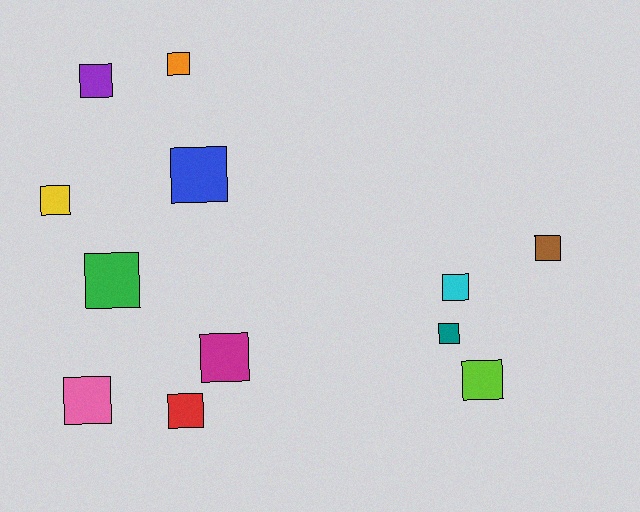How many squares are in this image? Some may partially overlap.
There are 12 squares.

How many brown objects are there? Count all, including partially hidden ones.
There is 1 brown object.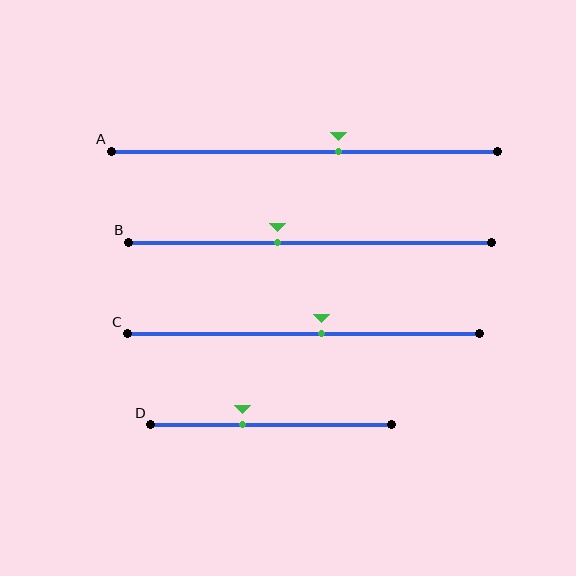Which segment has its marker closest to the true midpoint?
Segment C has its marker closest to the true midpoint.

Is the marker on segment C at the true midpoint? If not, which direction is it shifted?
No, the marker on segment C is shifted to the right by about 5% of the segment length.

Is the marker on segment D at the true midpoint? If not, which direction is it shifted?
No, the marker on segment D is shifted to the left by about 12% of the segment length.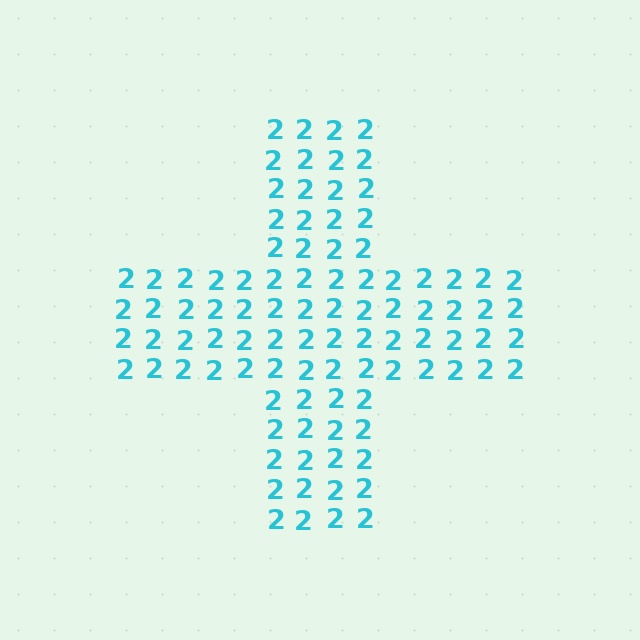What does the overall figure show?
The overall figure shows a cross.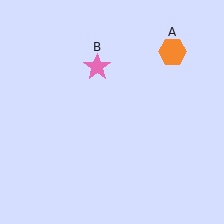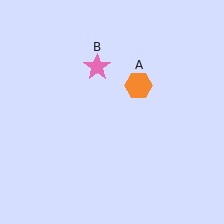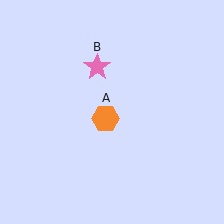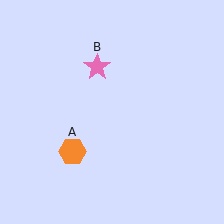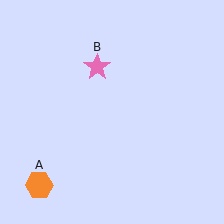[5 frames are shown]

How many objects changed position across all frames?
1 object changed position: orange hexagon (object A).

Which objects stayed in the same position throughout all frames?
Pink star (object B) remained stationary.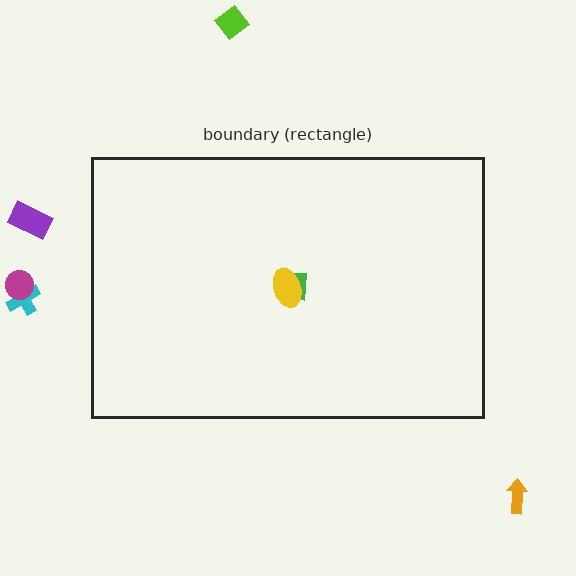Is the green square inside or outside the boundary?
Inside.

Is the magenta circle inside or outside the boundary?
Outside.